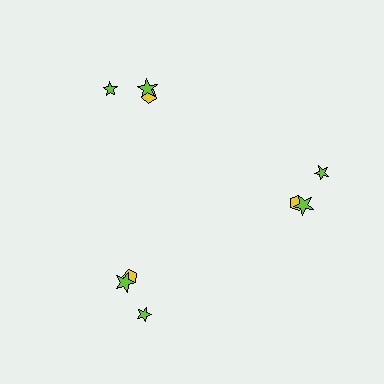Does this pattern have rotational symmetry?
Yes, this pattern has 3-fold rotational symmetry. It looks the same after rotating 120 degrees around the center.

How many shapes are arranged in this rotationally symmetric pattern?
There are 9 shapes, arranged in 3 groups of 3.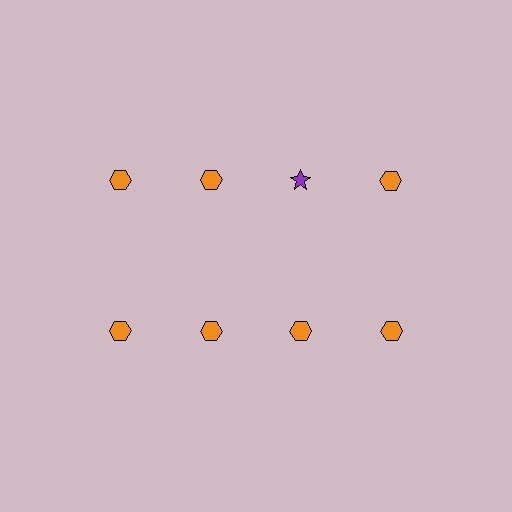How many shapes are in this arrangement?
There are 8 shapes arranged in a grid pattern.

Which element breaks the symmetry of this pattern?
The purple star in the top row, center column breaks the symmetry. All other shapes are orange hexagons.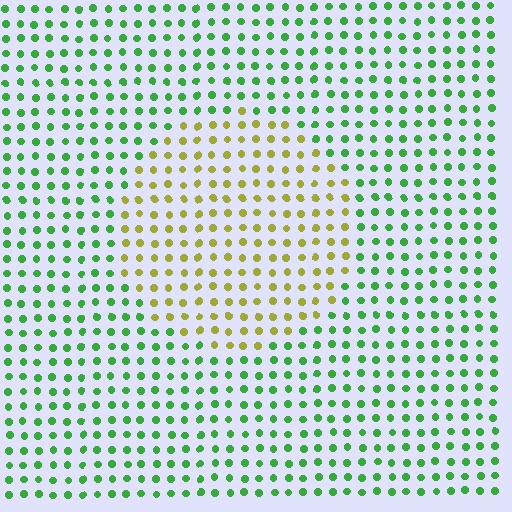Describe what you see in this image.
The image is filled with small green elements in a uniform arrangement. A circle-shaped region is visible where the elements are tinted to a slightly different hue, forming a subtle color boundary.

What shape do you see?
I see a circle.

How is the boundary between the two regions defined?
The boundary is defined purely by a slight shift in hue (about 58 degrees). Spacing, size, and orientation are identical on both sides.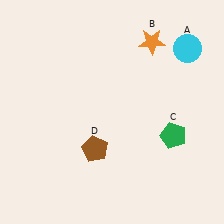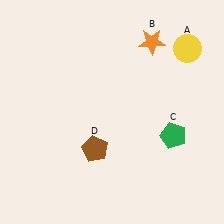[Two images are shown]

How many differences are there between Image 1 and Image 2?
There is 1 difference between the two images.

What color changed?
The circle (A) changed from cyan in Image 1 to yellow in Image 2.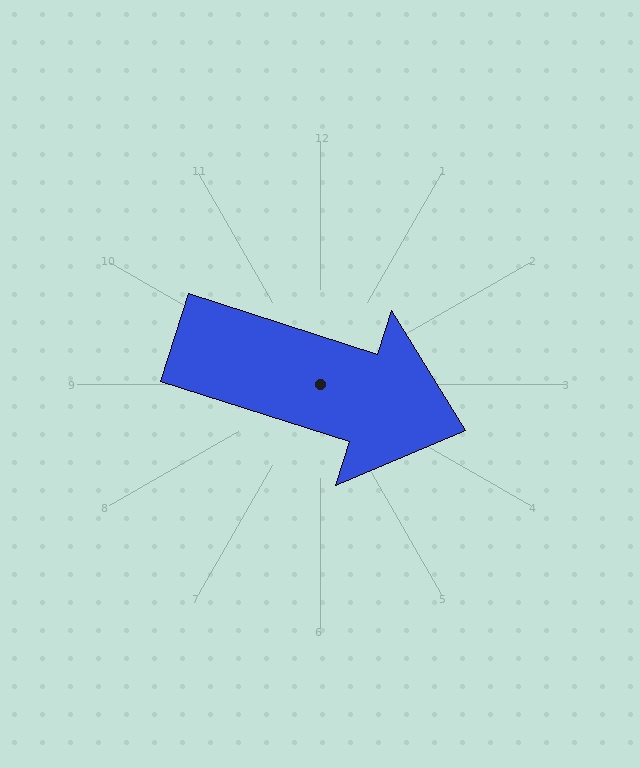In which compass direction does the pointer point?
East.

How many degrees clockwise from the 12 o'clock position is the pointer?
Approximately 108 degrees.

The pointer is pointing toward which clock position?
Roughly 4 o'clock.